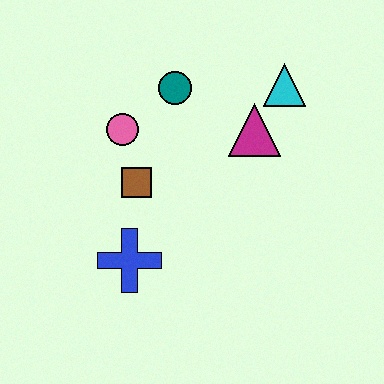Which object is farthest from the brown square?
The cyan triangle is farthest from the brown square.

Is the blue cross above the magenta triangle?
No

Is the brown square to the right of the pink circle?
Yes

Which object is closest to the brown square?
The pink circle is closest to the brown square.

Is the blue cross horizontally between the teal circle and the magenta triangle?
No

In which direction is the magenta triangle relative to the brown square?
The magenta triangle is to the right of the brown square.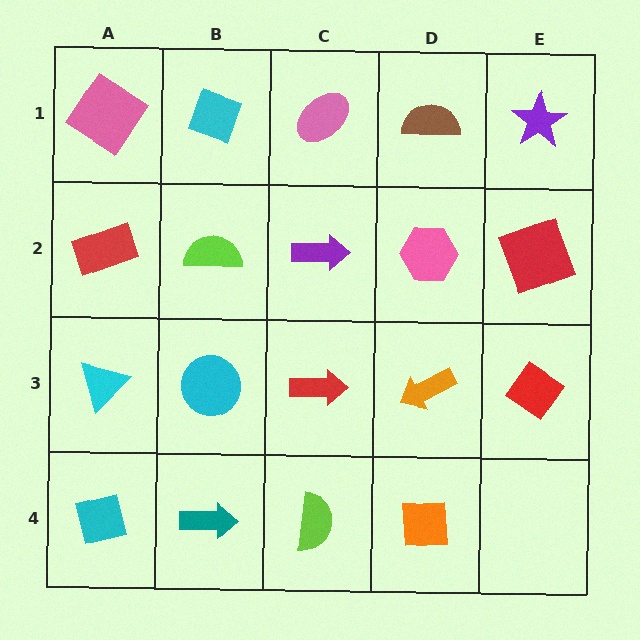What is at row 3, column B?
A cyan circle.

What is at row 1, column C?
A pink ellipse.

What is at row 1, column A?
A pink diamond.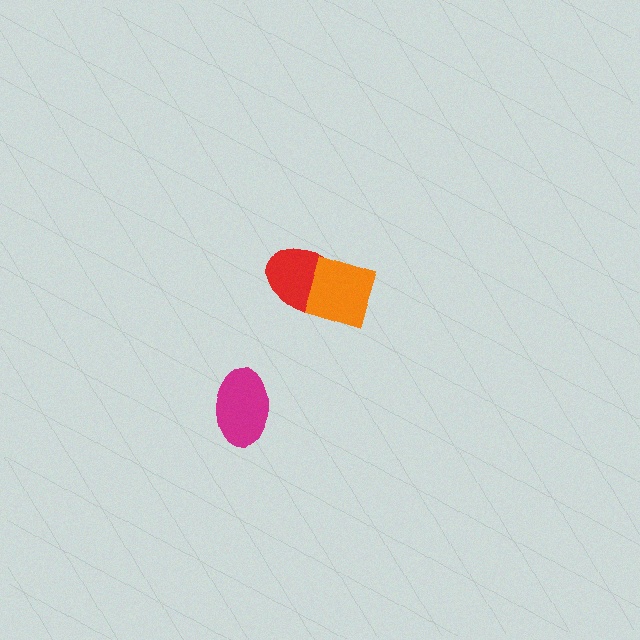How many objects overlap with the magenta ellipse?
0 objects overlap with the magenta ellipse.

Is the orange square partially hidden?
No, no other shape covers it.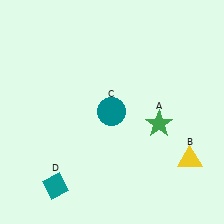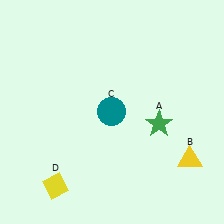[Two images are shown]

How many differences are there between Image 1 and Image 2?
There is 1 difference between the two images.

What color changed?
The diamond (D) changed from teal in Image 1 to yellow in Image 2.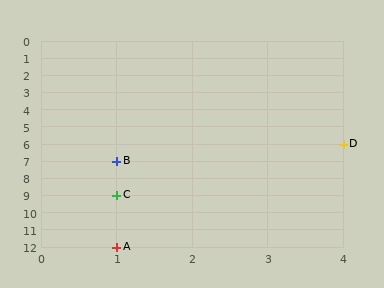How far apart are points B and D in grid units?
Points B and D are 3 columns and 1 row apart (about 3.2 grid units diagonally).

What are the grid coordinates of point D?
Point D is at grid coordinates (4, 6).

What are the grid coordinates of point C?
Point C is at grid coordinates (1, 9).